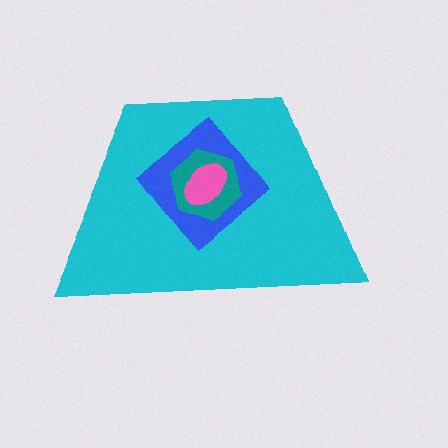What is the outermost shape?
The cyan trapezoid.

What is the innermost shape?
The pink ellipse.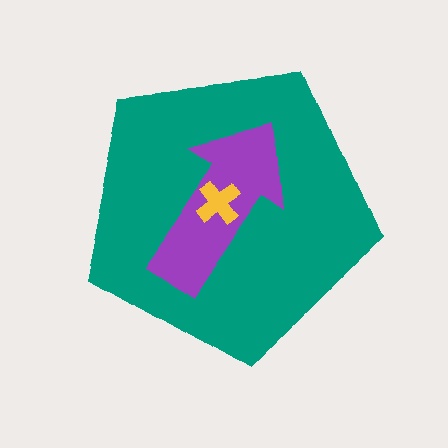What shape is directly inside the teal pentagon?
The purple arrow.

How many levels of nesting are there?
3.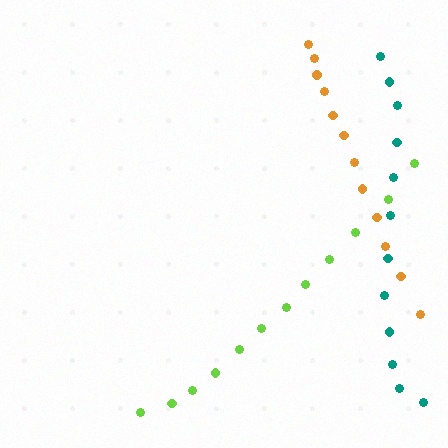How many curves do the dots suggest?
There are 3 distinct paths.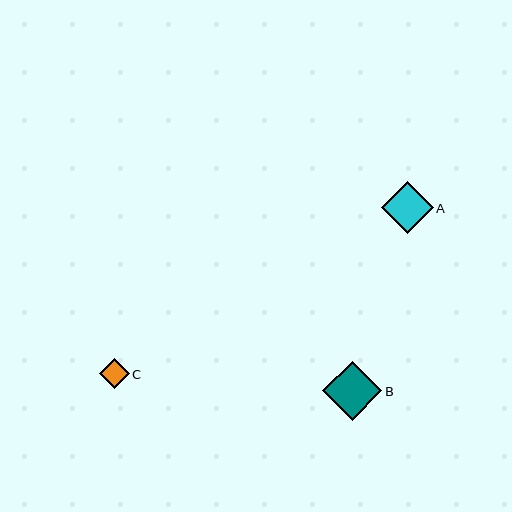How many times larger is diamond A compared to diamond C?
Diamond A is approximately 1.7 times the size of diamond C.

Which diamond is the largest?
Diamond B is the largest with a size of approximately 59 pixels.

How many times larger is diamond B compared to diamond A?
Diamond B is approximately 1.1 times the size of diamond A.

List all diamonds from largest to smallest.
From largest to smallest: B, A, C.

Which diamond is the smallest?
Diamond C is the smallest with a size of approximately 30 pixels.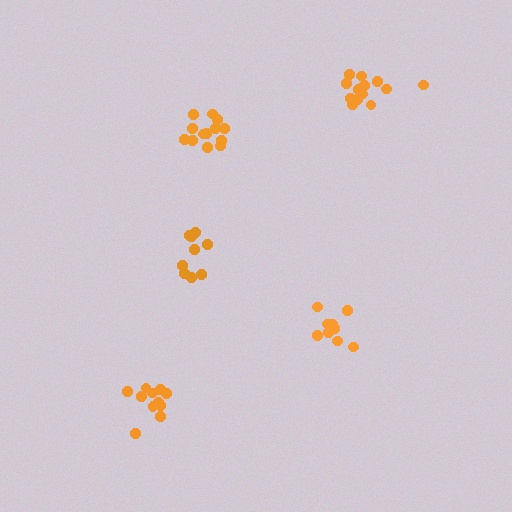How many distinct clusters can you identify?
There are 5 distinct clusters.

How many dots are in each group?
Group 1: 13 dots, Group 2: 9 dots, Group 3: 11 dots, Group 4: 14 dots, Group 5: 9 dots (56 total).